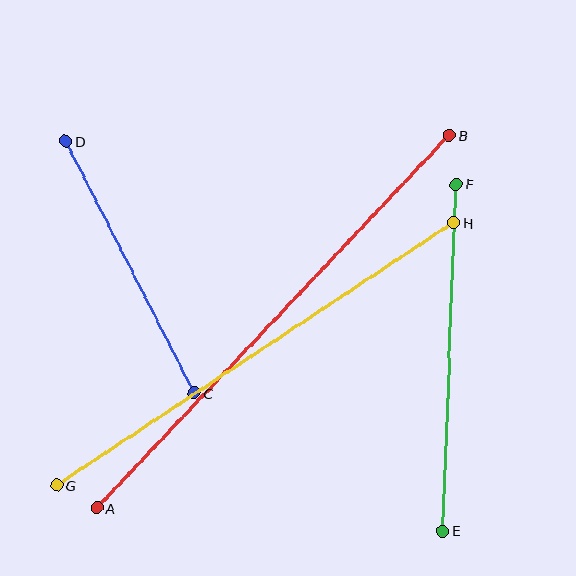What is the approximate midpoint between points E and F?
The midpoint is at approximately (449, 357) pixels.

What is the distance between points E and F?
The distance is approximately 347 pixels.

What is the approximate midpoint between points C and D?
The midpoint is at approximately (130, 267) pixels.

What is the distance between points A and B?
The distance is approximately 513 pixels.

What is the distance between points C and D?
The distance is approximately 282 pixels.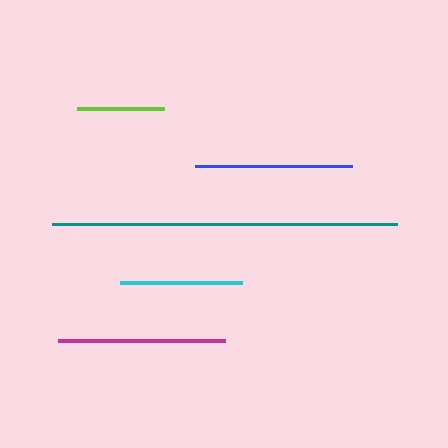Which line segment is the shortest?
The lime line is the shortest at approximately 87 pixels.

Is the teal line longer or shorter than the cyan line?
The teal line is longer than the cyan line.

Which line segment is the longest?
The teal line is the longest at approximately 346 pixels.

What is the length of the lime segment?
The lime segment is approximately 87 pixels long.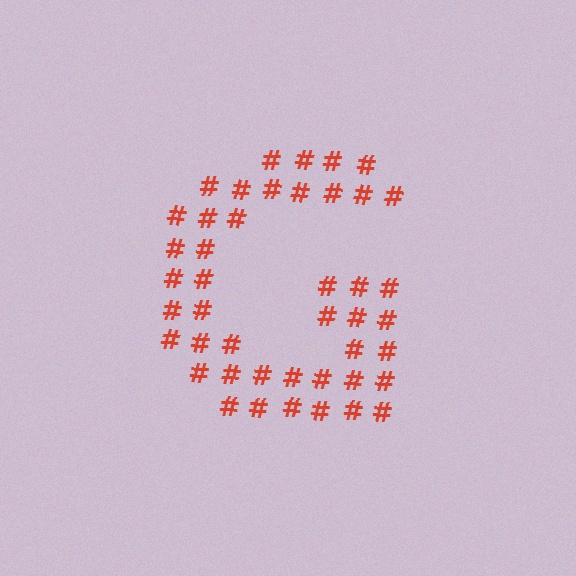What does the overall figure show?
The overall figure shows the letter G.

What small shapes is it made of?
It is made of small hash symbols.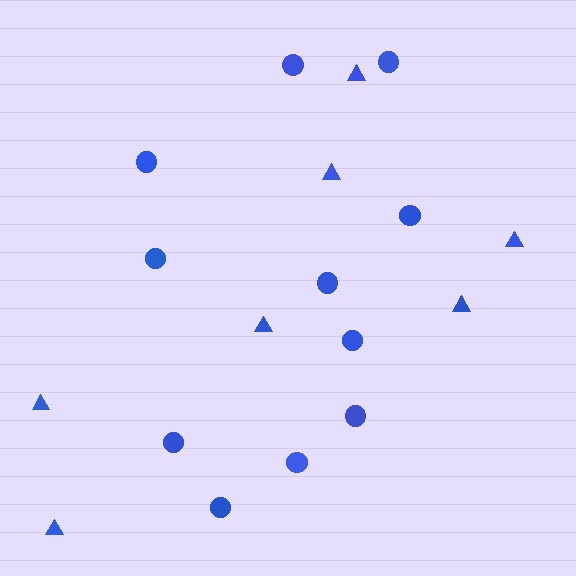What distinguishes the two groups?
There are 2 groups: one group of triangles (7) and one group of circles (11).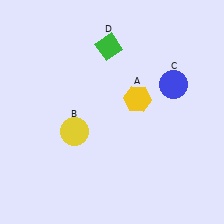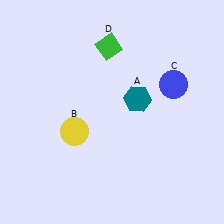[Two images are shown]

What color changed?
The hexagon (A) changed from yellow in Image 1 to teal in Image 2.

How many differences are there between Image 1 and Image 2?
There is 1 difference between the two images.